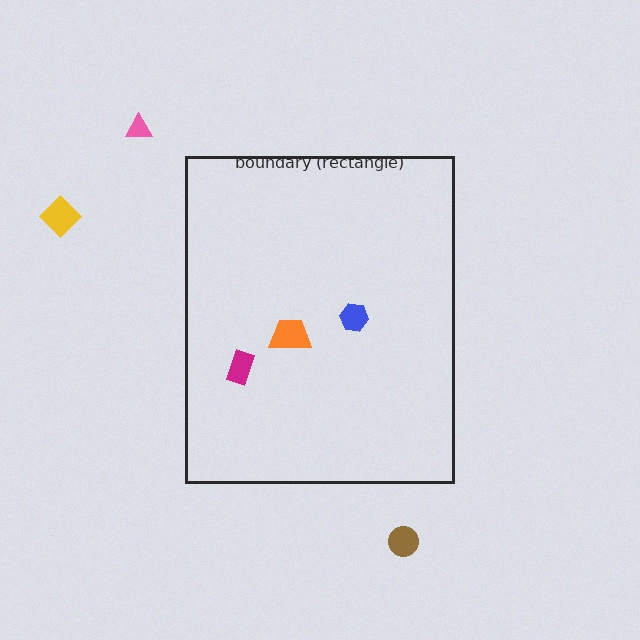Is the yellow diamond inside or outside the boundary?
Outside.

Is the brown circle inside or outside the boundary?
Outside.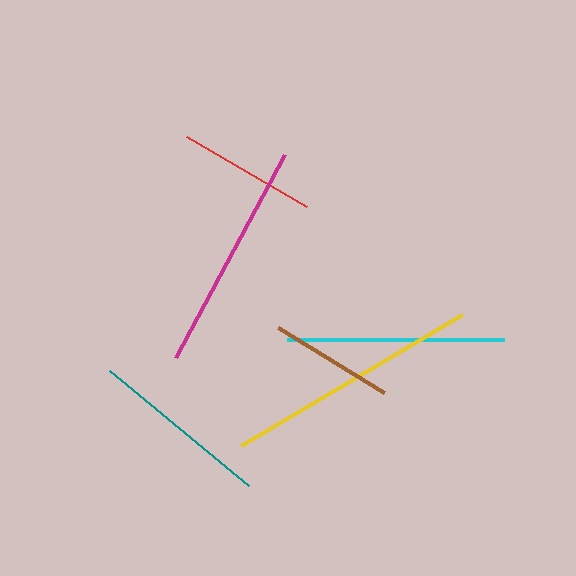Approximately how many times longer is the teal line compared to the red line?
The teal line is approximately 1.3 times the length of the red line.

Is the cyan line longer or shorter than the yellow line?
The yellow line is longer than the cyan line.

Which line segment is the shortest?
The brown line is the shortest at approximately 125 pixels.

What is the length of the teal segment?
The teal segment is approximately 179 pixels long.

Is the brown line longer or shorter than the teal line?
The teal line is longer than the brown line.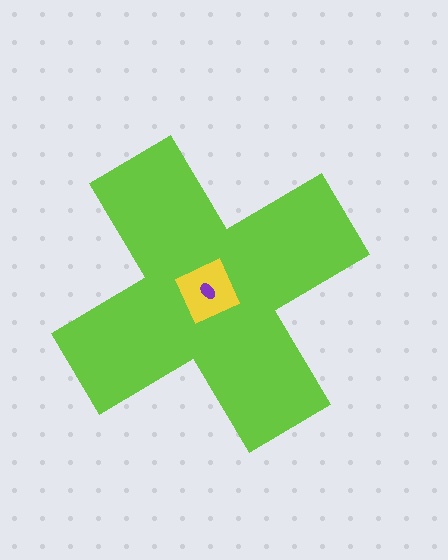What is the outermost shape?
The lime cross.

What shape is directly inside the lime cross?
The yellow diamond.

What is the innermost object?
The purple ellipse.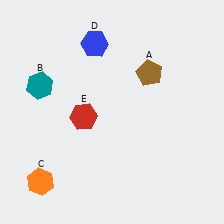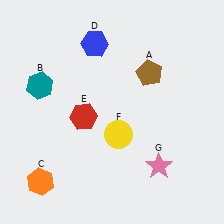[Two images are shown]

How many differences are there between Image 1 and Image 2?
There are 2 differences between the two images.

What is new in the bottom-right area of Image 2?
A pink star (G) was added in the bottom-right area of Image 2.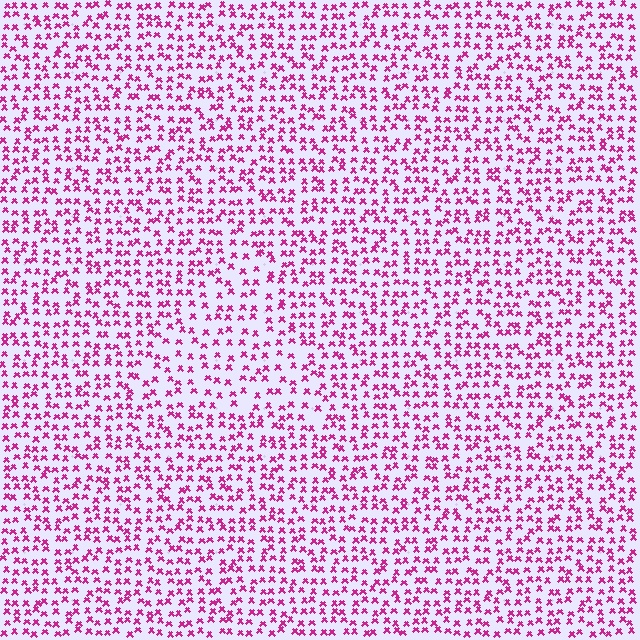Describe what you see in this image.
The image contains small magenta elements arranged at two different densities. A triangle-shaped region is visible where the elements are less densely packed than the surrounding area.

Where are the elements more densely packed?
The elements are more densely packed outside the triangle boundary.